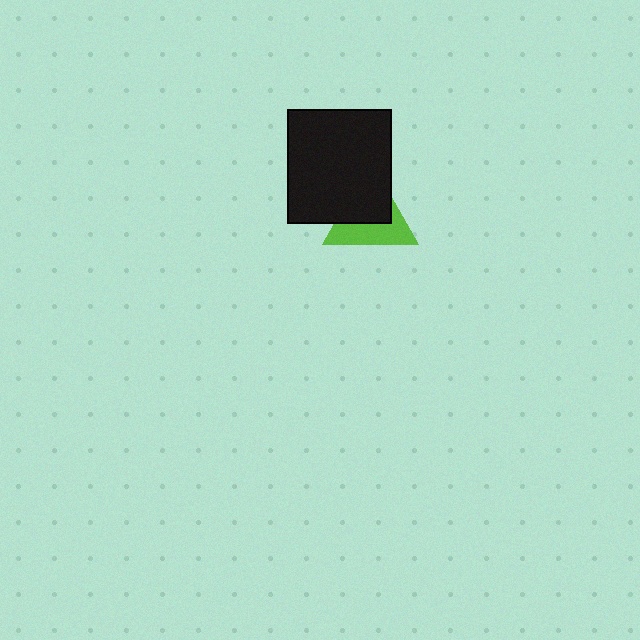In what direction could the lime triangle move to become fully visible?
The lime triangle could move toward the lower-right. That would shift it out from behind the black rectangle entirely.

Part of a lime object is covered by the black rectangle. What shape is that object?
It is a triangle.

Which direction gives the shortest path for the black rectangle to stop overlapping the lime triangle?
Moving toward the upper-left gives the shortest separation.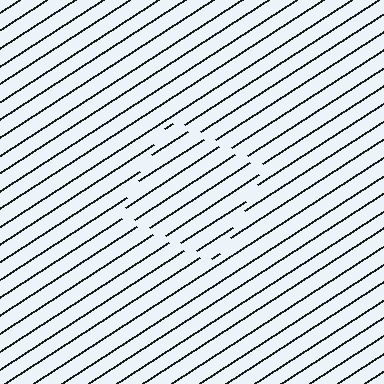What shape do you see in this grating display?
An illusory square. The interior of the shape contains the same grating, shifted by half a period — the contour is defined by the phase discontinuity where line-ends from the inner and outer gratings abut.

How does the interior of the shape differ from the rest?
The interior of the shape contains the same grating, shifted by half a period — the contour is defined by the phase discontinuity where line-ends from the inner and outer gratings abut.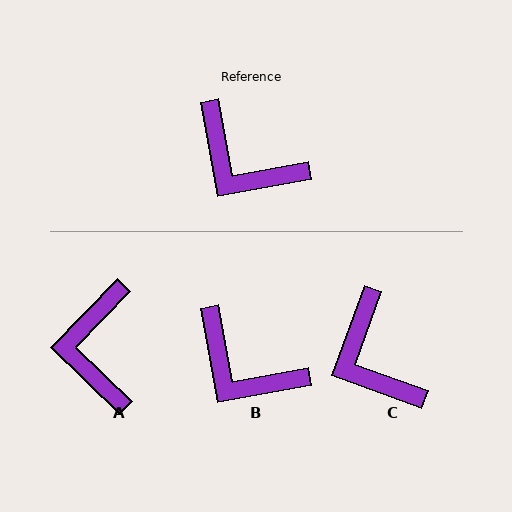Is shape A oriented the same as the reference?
No, it is off by about 54 degrees.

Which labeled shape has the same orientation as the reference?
B.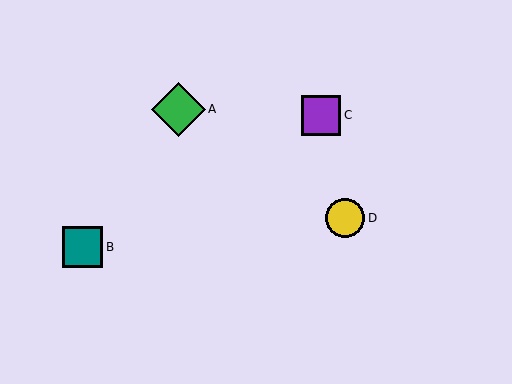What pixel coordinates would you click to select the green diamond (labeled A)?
Click at (178, 109) to select the green diamond A.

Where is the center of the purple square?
The center of the purple square is at (321, 115).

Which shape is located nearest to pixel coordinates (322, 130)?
The purple square (labeled C) at (321, 115) is nearest to that location.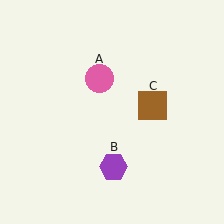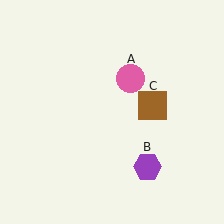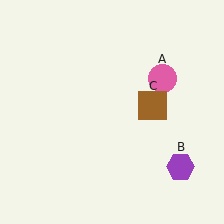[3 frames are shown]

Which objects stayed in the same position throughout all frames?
Brown square (object C) remained stationary.